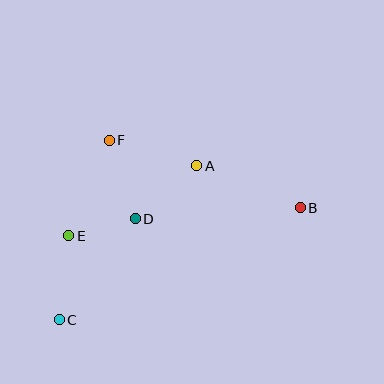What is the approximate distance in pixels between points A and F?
The distance between A and F is approximately 91 pixels.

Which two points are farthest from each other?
Points B and C are farthest from each other.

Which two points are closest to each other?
Points D and E are closest to each other.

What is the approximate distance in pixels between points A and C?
The distance between A and C is approximately 207 pixels.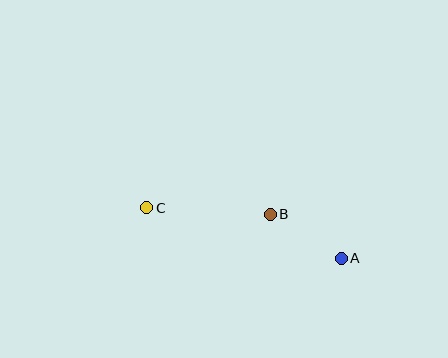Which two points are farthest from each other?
Points A and C are farthest from each other.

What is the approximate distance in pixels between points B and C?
The distance between B and C is approximately 124 pixels.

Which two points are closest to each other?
Points A and B are closest to each other.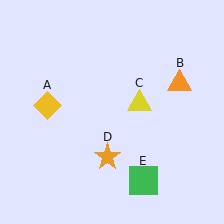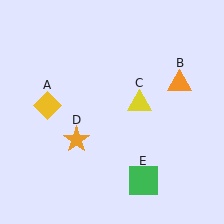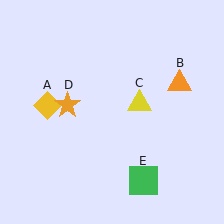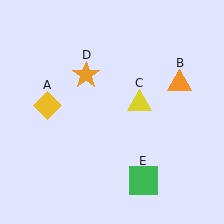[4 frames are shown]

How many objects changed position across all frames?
1 object changed position: orange star (object D).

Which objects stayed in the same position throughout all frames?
Yellow diamond (object A) and orange triangle (object B) and yellow triangle (object C) and green square (object E) remained stationary.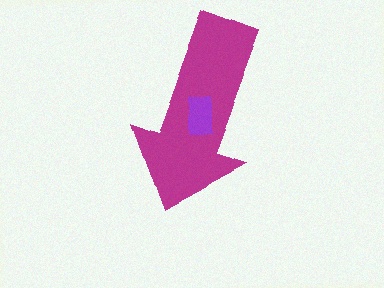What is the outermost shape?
The magenta arrow.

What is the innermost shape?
The purple rectangle.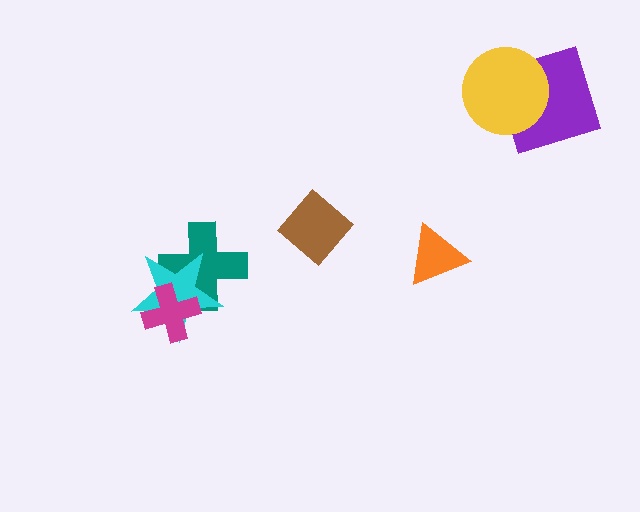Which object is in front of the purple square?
The yellow circle is in front of the purple square.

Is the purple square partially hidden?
Yes, it is partially covered by another shape.